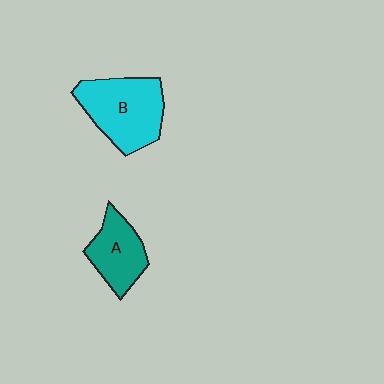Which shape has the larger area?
Shape B (cyan).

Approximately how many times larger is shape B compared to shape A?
Approximately 1.5 times.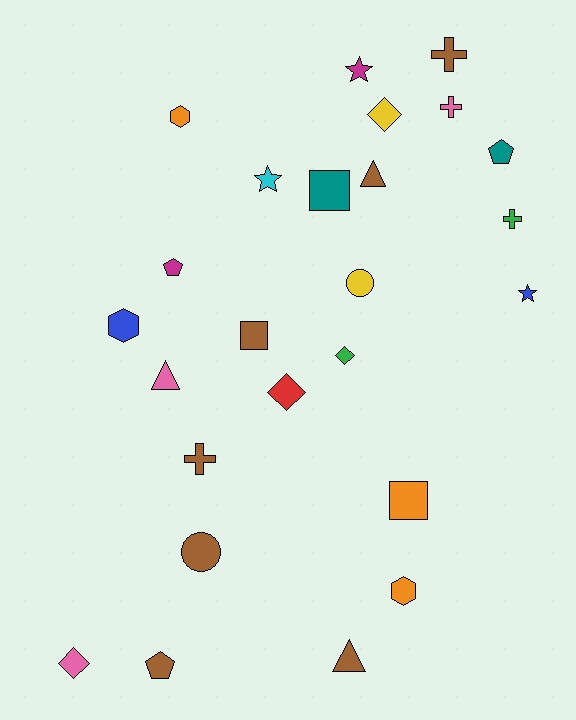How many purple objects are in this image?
There are no purple objects.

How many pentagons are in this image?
There are 3 pentagons.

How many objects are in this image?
There are 25 objects.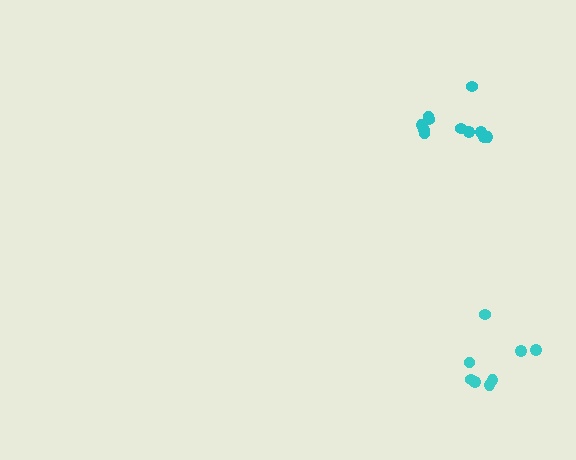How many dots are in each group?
Group 1: 8 dots, Group 2: 11 dots (19 total).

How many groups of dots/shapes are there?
There are 2 groups.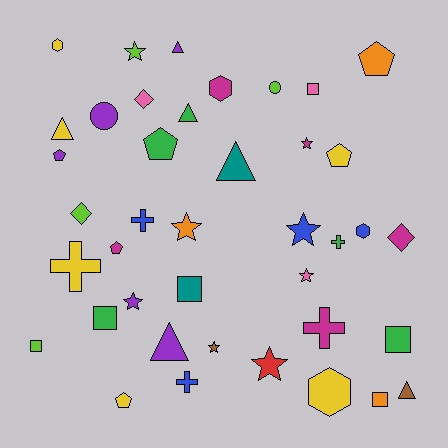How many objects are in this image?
There are 40 objects.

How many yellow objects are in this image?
There are 6 yellow objects.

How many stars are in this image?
There are 8 stars.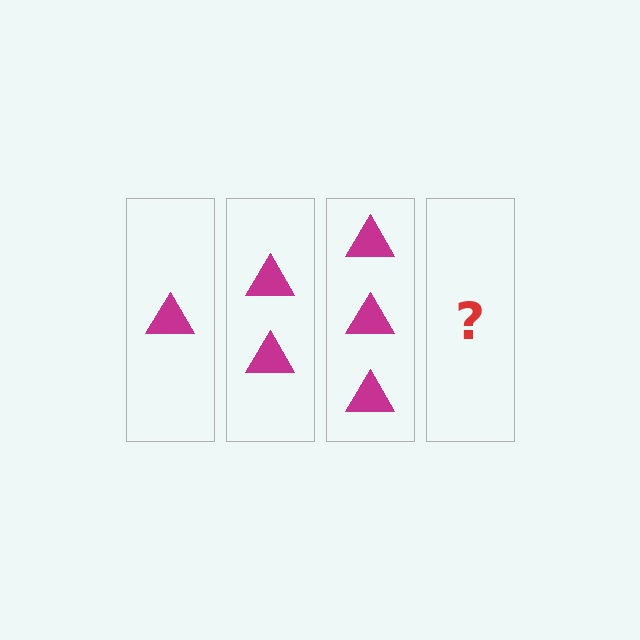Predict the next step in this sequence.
The next step is 4 triangles.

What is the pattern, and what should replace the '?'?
The pattern is that each step adds one more triangle. The '?' should be 4 triangles.